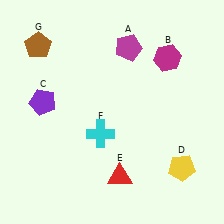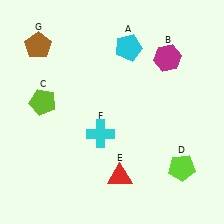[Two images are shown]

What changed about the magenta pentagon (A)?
In Image 1, A is magenta. In Image 2, it changed to cyan.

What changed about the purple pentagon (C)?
In Image 1, C is purple. In Image 2, it changed to lime.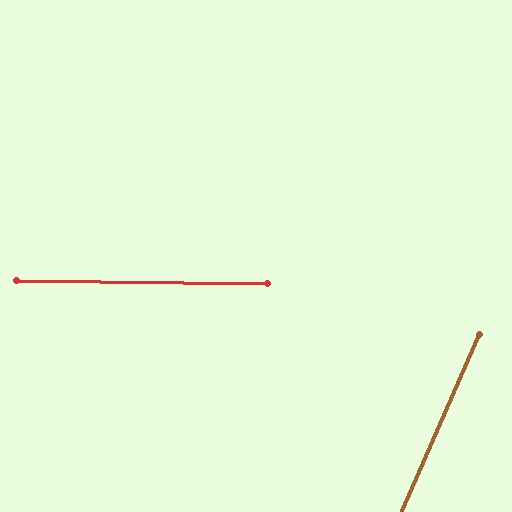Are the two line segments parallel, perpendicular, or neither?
Neither parallel nor perpendicular — they differ by about 67°.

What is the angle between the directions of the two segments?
Approximately 67 degrees.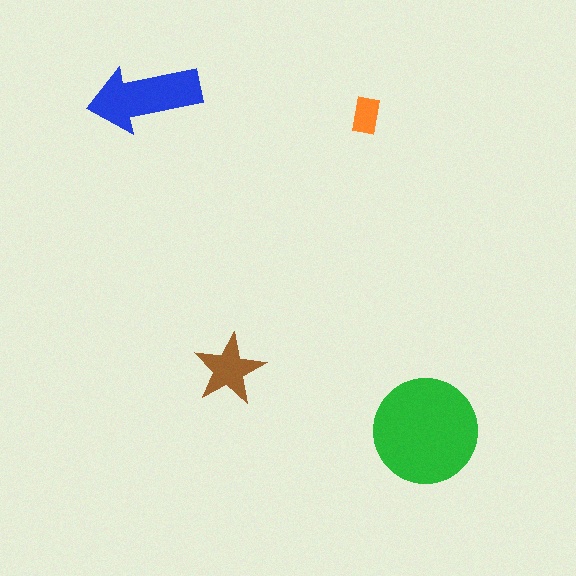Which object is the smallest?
The orange rectangle.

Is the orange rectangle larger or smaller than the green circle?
Smaller.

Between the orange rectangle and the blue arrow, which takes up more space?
The blue arrow.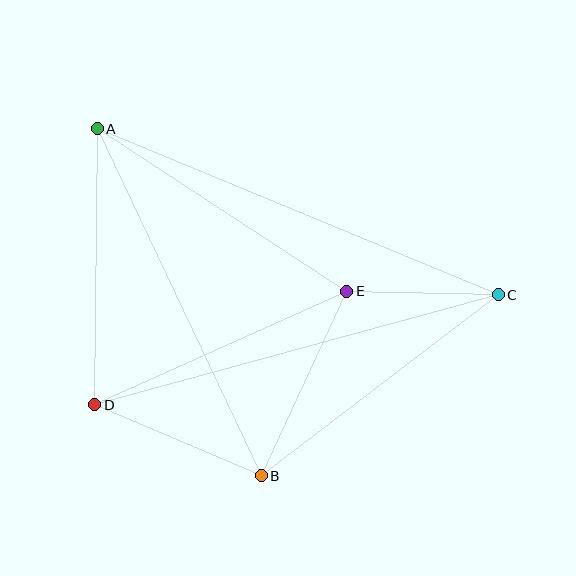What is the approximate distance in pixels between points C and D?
The distance between C and D is approximately 418 pixels.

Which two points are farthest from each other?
Points A and C are farthest from each other.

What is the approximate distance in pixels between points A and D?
The distance between A and D is approximately 276 pixels.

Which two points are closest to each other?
Points C and E are closest to each other.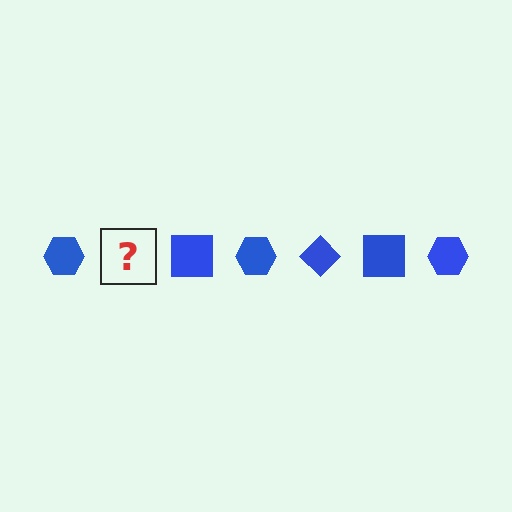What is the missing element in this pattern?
The missing element is a blue diamond.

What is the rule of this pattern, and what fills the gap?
The rule is that the pattern cycles through hexagon, diamond, square shapes in blue. The gap should be filled with a blue diamond.